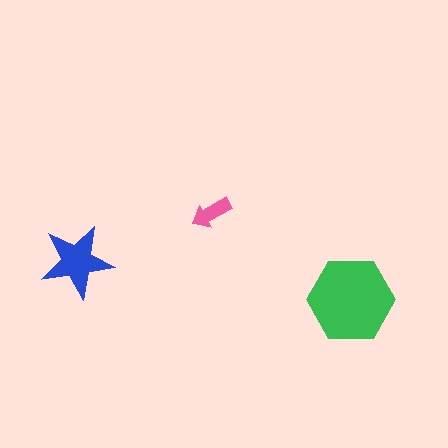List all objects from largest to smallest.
The green hexagon, the blue star, the pink arrow.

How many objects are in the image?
There are 3 objects in the image.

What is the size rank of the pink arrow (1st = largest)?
3rd.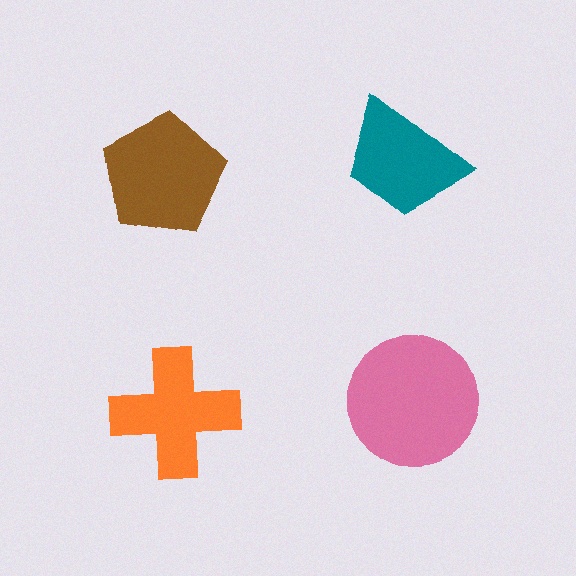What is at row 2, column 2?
A pink circle.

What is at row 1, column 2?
A teal trapezoid.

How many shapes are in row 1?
2 shapes.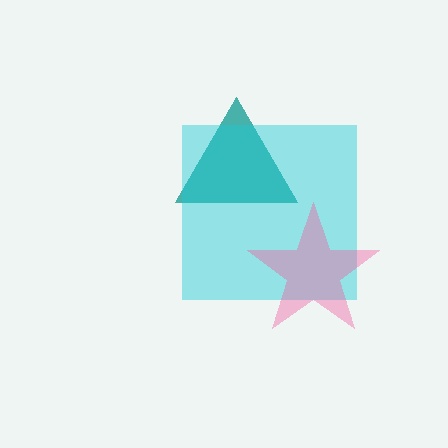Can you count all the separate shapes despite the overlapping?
Yes, there are 3 separate shapes.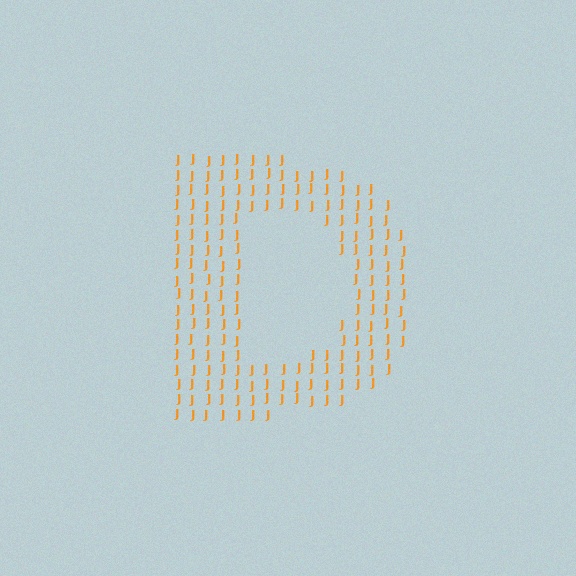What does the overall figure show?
The overall figure shows the letter D.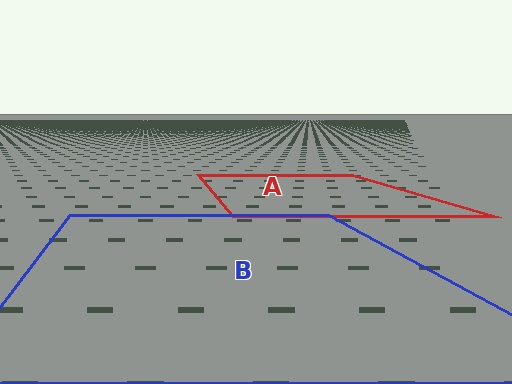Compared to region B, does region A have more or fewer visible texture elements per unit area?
Region A has more texture elements per unit area — they are packed more densely because it is farther away.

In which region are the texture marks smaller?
The texture marks are smaller in region A, because it is farther away.